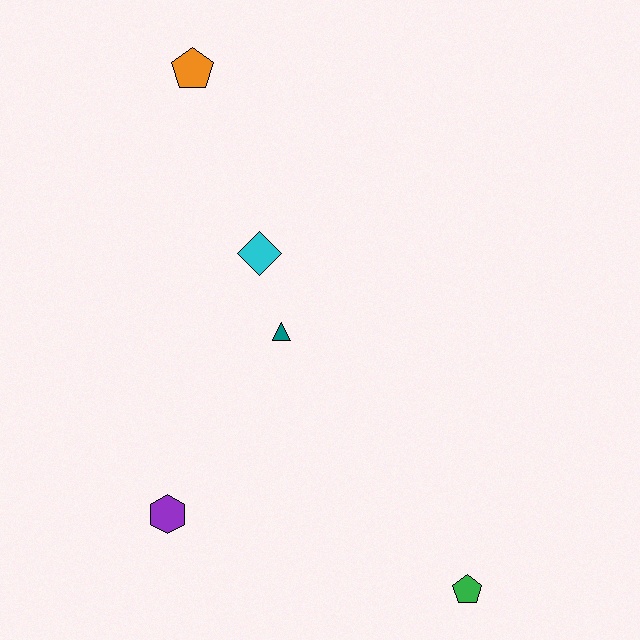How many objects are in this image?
There are 5 objects.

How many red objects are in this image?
There are no red objects.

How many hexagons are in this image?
There is 1 hexagon.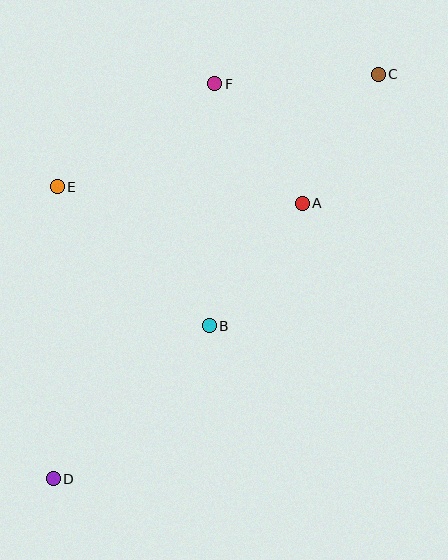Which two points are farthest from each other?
Points C and D are farthest from each other.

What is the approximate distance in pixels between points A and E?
The distance between A and E is approximately 246 pixels.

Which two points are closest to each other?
Points A and F are closest to each other.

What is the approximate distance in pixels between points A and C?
The distance between A and C is approximately 150 pixels.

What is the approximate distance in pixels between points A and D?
The distance between A and D is approximately 371 pixels.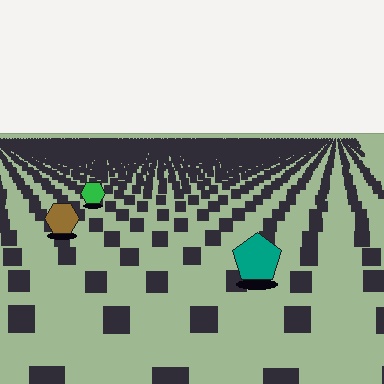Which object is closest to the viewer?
The teal pentagon is closest. The texture marks near it are larger and more spread out.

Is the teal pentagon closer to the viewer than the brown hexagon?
Yes. The teal pentagon is closer — you can tell from the texture gradient: the ground texture is coarser near it.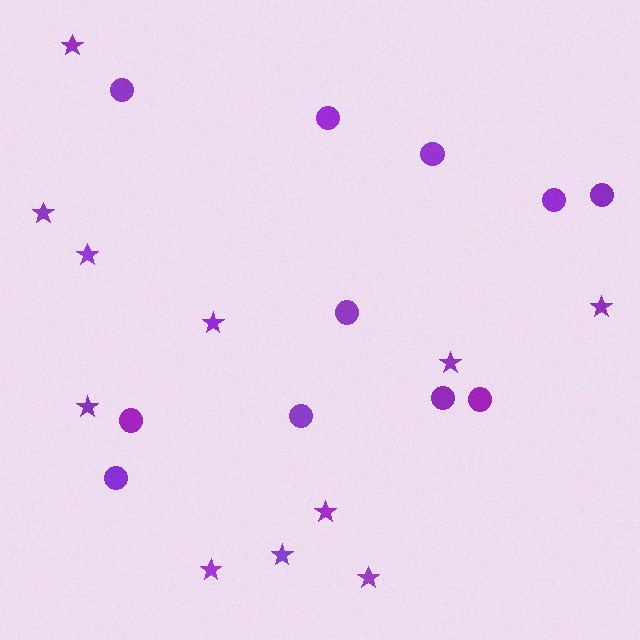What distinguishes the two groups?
There are 2 groups: one group of circles (11) and one group of stars (11).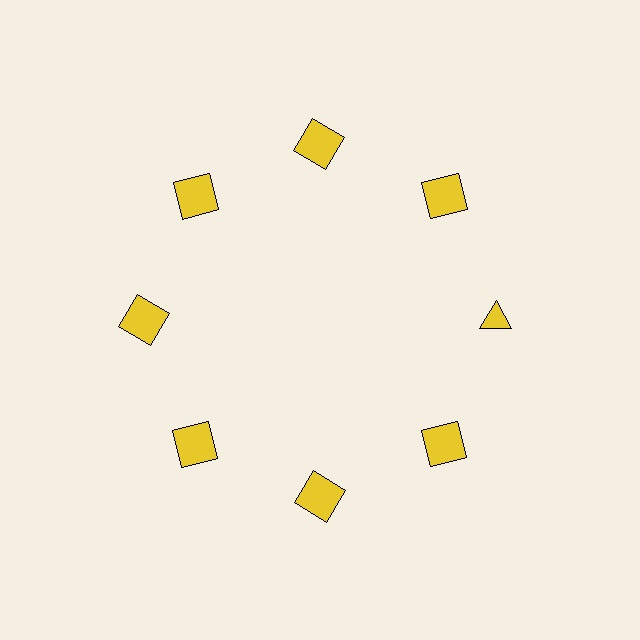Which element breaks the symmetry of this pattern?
The yellow triangle at roughly the 3 o'clock position breaks the symmetry. All other shapes are yellow squares.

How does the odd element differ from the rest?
It has a different shape: triangle instead of square.